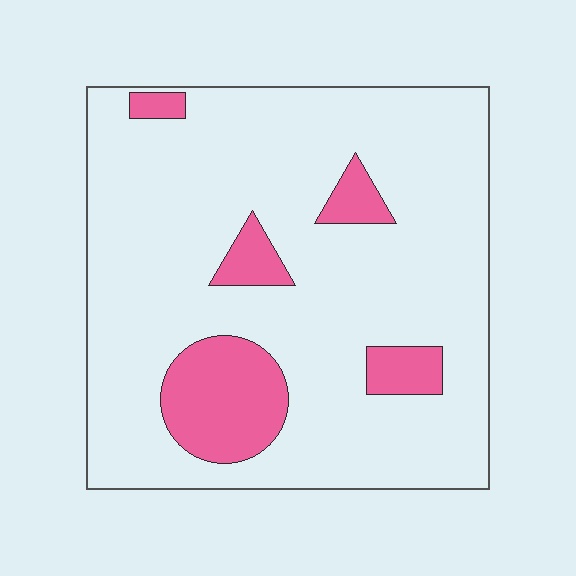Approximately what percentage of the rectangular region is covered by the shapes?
Approximately 15%.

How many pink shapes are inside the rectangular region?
5.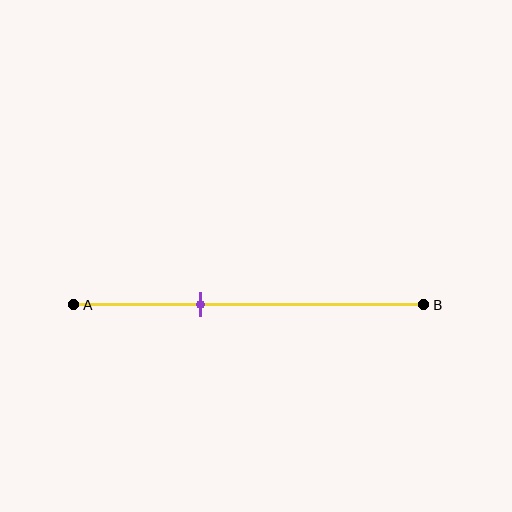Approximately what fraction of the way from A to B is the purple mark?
The purple mark is approximately 35% of the way from A to B.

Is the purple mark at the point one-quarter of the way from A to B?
No, the mark is at about 35% from A, not at the 25% one-quarter point.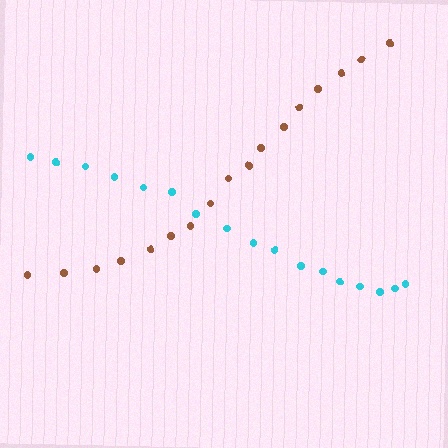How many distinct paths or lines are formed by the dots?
There are 2 distinct paths.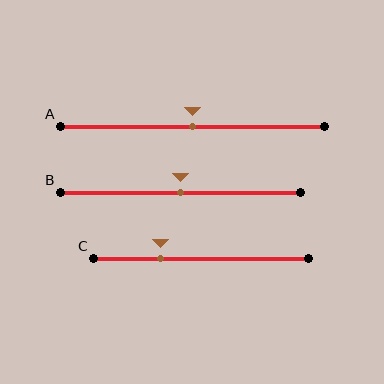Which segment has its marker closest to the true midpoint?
Segment A has its marker closest to the true midpoint.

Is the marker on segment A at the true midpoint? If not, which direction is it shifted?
Yes, the marker on segment A is at the true midpoint.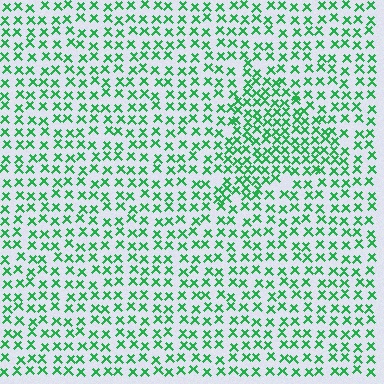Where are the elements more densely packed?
The elements are more densely packed inside the triangle boundary.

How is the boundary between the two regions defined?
The boundary is defined by a change in element density (approximately 1.7x ratio). All elements are the same color, size, and shape.